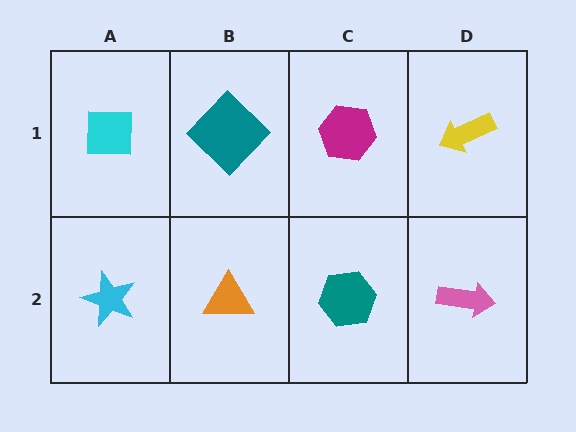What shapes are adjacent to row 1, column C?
A teal hexagon (row 2, column C), a teal diamond (row 1, column B), a yellow arrow (row 1, column D).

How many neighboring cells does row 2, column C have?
3.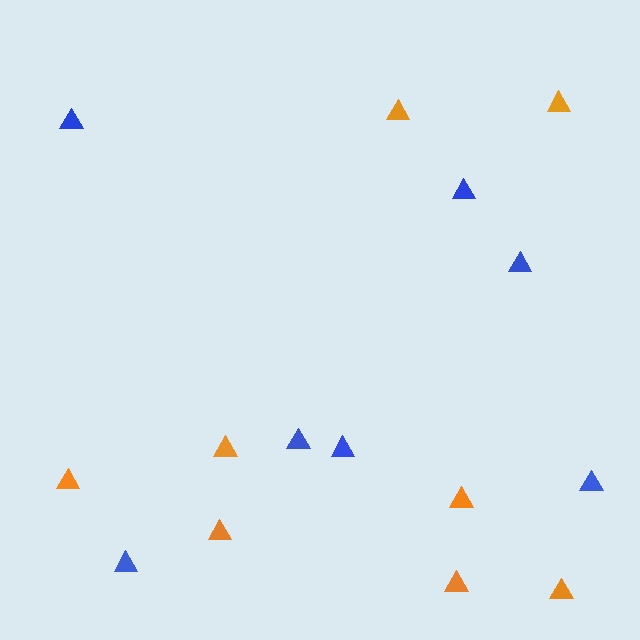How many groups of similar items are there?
There are 2 groups: one group of blue triangles (7) and one group of orange triangles (8).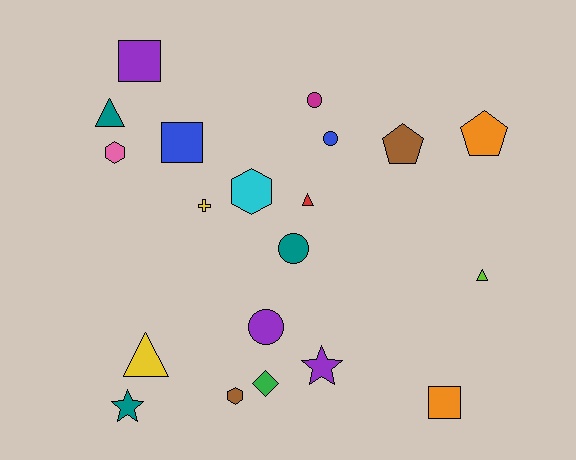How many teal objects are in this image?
There are 3 teal objects.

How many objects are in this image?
There are 20 objects.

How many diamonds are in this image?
There is 1 diamond.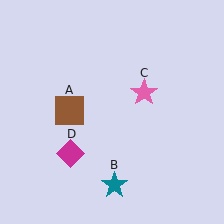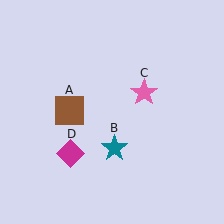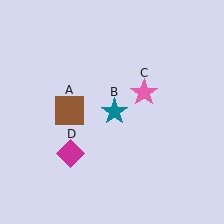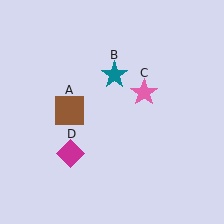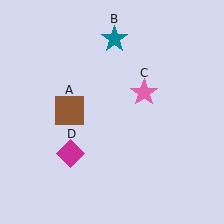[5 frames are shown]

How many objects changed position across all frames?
1 object changed position: teal star (object B).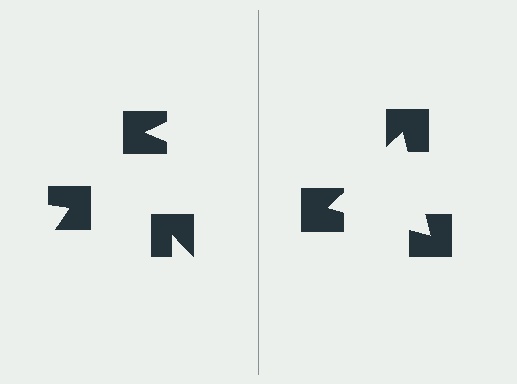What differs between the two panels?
The notched squares are positioned identically on both sides; only the wedge orientations differ. On the right they align to a triangle; on the left they are misaligned.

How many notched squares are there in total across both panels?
6 — 3 on each side.